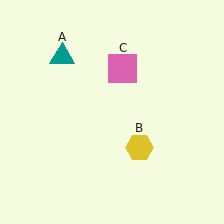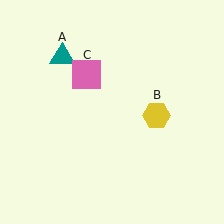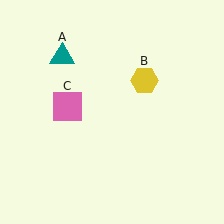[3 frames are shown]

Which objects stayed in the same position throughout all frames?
Teal triangle (object A) remained stationary.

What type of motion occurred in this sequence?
The yellow hexagon (object B), pink square (object C) rotated counterclockwise around the center of the scene.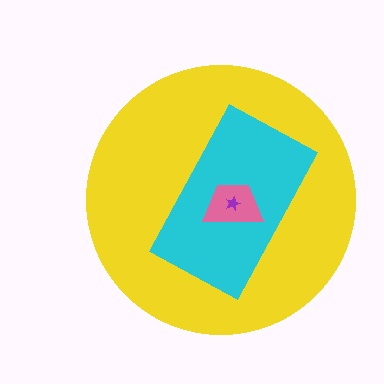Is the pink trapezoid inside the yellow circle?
Yes.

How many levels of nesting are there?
4.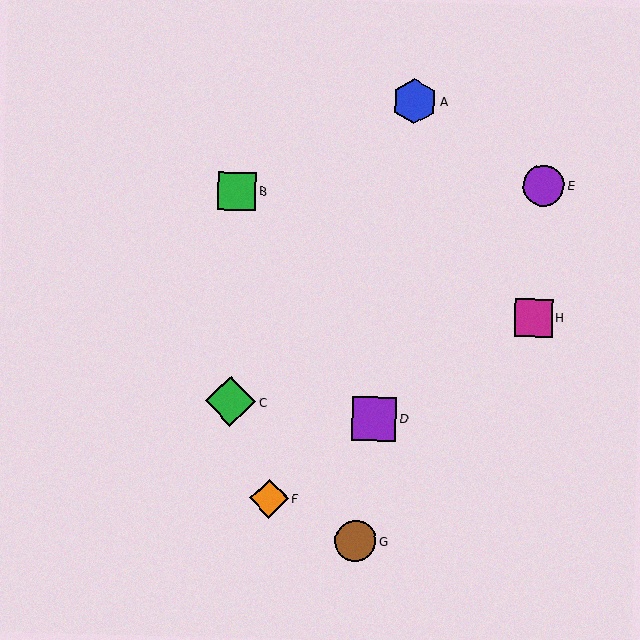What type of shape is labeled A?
Shape A is a blue hexagon.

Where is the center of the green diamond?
The center of the green diamond is at (230, 401).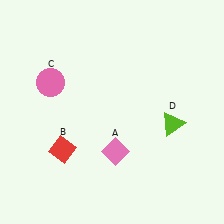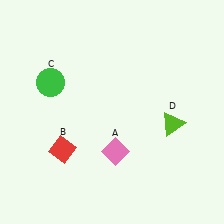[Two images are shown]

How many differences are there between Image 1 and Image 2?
There is 1 difference between the two images.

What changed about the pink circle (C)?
In Image 1, C is pink. In Image 2, it changed to green.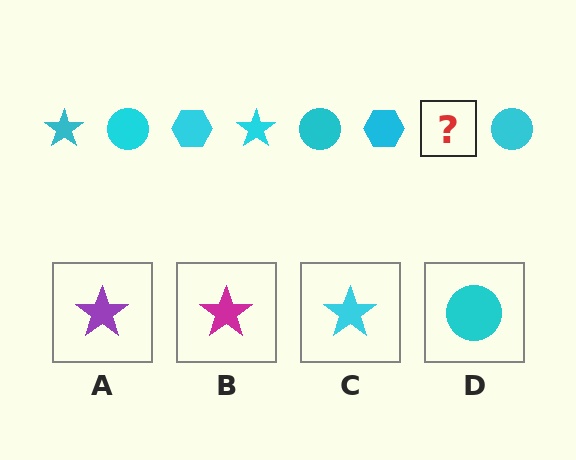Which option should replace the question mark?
Option C.